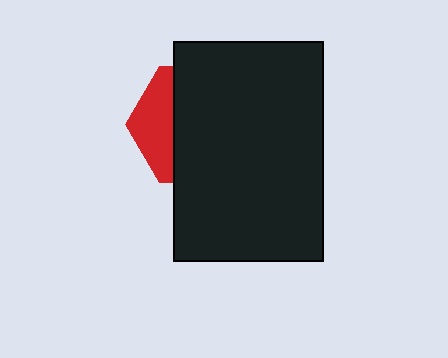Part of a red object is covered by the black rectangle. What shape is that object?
It is a hexagon.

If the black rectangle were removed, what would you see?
You would see the complete red hexagon.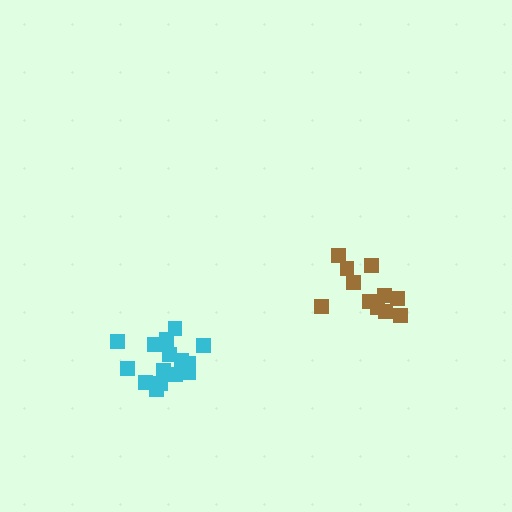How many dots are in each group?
Group 1: 16 dots, Group 2: 11 dots (27 total).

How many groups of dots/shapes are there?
There are 2 groups.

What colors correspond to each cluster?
The clusters are colored: cyan, brown.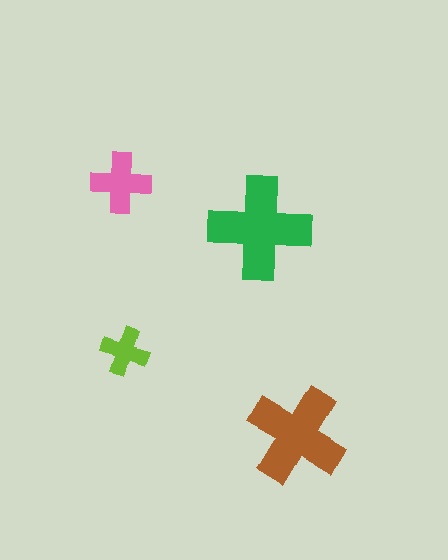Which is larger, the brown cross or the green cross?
The green one.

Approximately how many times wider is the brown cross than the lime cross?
About 2 times wider.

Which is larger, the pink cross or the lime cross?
The pink one.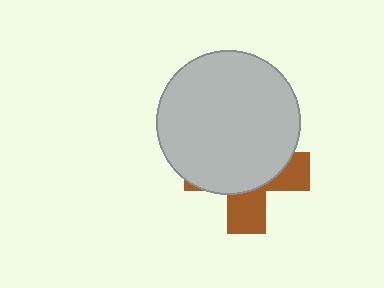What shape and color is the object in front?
The object in front is a light gray circle.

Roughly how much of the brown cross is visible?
A small part of it is visible (roughly 35%).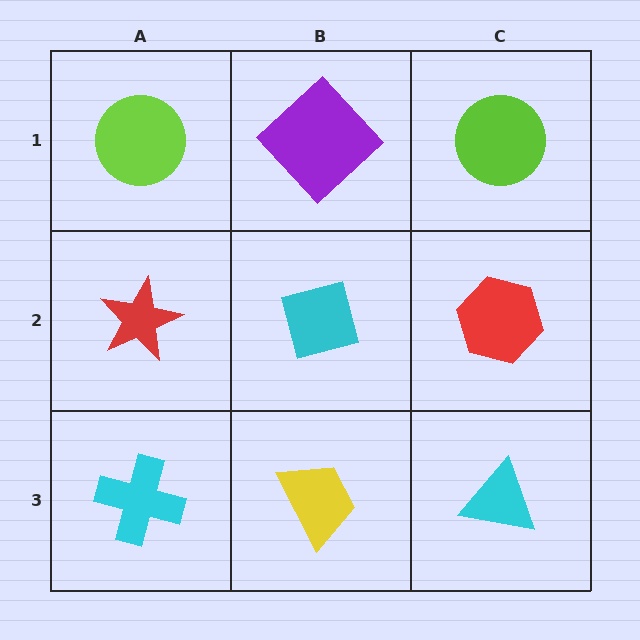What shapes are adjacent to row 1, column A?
A red star (row 2, column A), a purple diamond (row 1, column B).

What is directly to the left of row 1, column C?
A purple diamond.